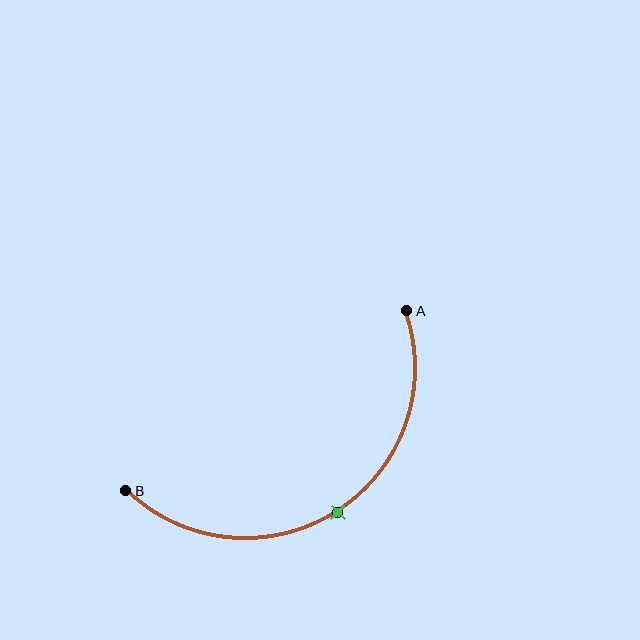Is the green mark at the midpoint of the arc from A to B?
Yes. The green mark lies on the arc at equal arc-length from both A and B — it is the arc midpoint.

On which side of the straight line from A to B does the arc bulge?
The arc bulges below the straight line connecting A and B.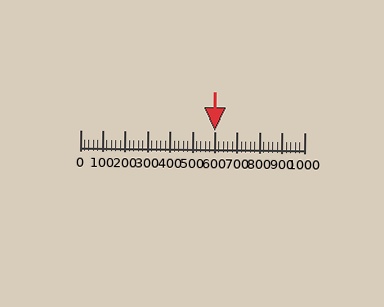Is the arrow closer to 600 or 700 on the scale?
The arrow is closer to 600.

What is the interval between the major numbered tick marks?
The major tick marks are spaced 100 units apart.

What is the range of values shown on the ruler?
The ruler shows values from 0 to 1000.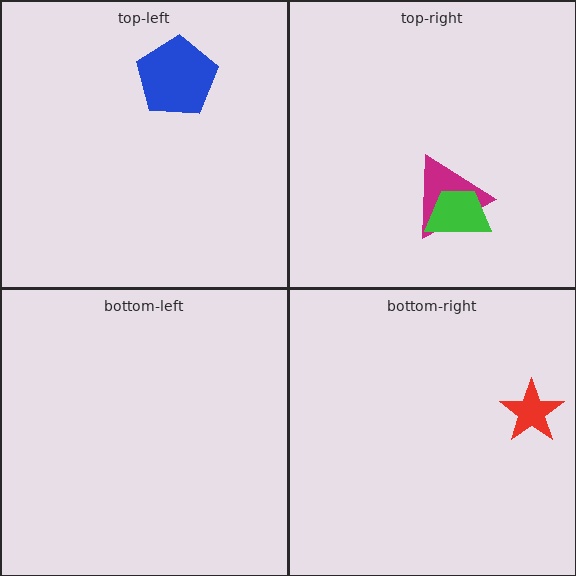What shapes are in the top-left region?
The blue pentagon.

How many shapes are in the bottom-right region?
1.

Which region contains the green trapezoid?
The top-right region.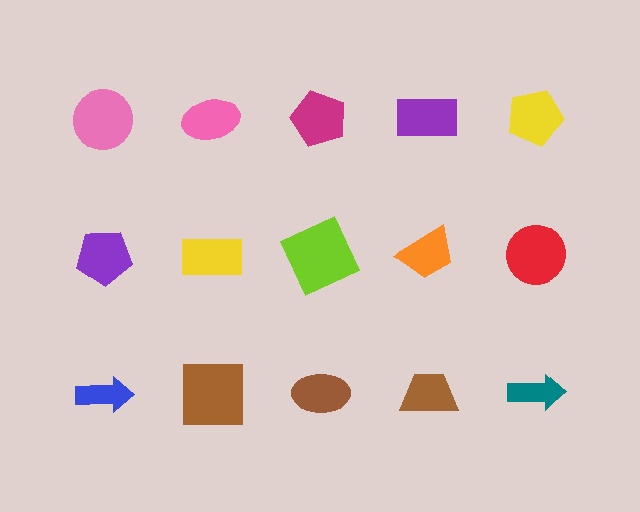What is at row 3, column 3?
A brown ellipse.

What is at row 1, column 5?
A yellow pentagon.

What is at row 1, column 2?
A pink ellipse.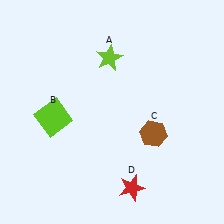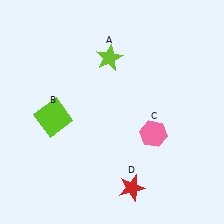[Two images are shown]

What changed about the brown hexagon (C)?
In Image 1, C is brown. In Image 2, it changed to pink.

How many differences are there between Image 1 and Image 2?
There is 1 difference between the two images.